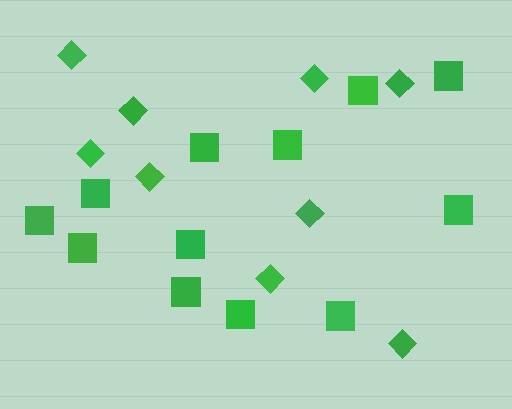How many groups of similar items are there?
There are 2 groups: one group of diamonds (9) and one group of squares (12).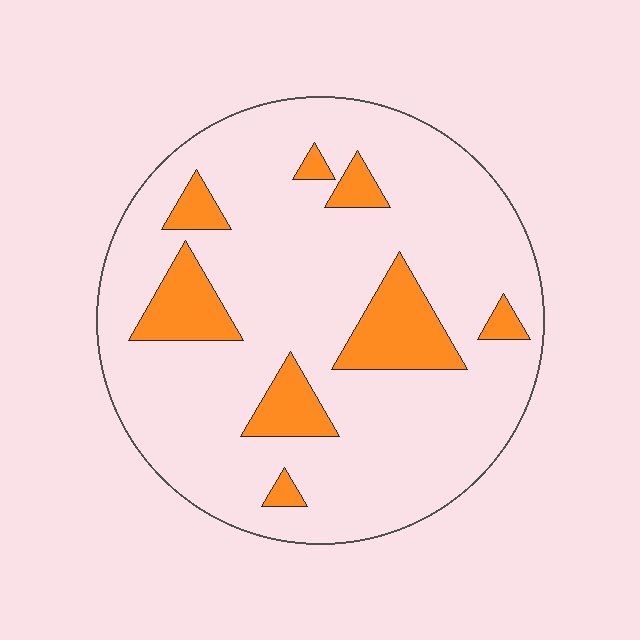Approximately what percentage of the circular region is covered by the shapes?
Approximately 15%.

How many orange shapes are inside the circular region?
8.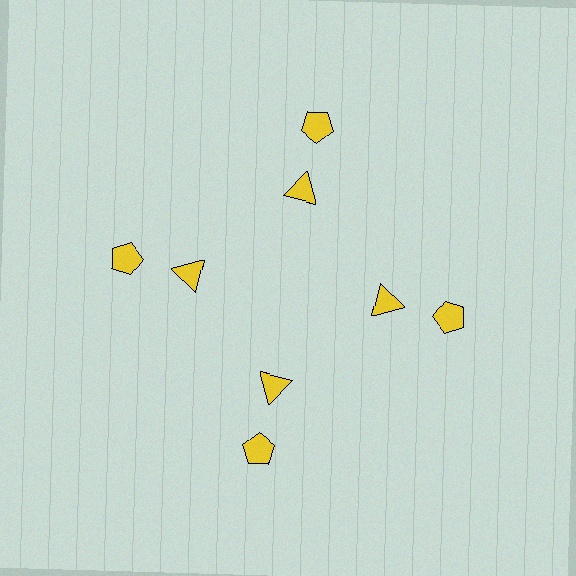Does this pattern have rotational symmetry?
Yes, this pattern has 4-fold rotational symmetry. It looks the same after rotating 90 degrees around the center.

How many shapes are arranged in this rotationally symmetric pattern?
There are 8 shapes, arranged in 4 groups of 2.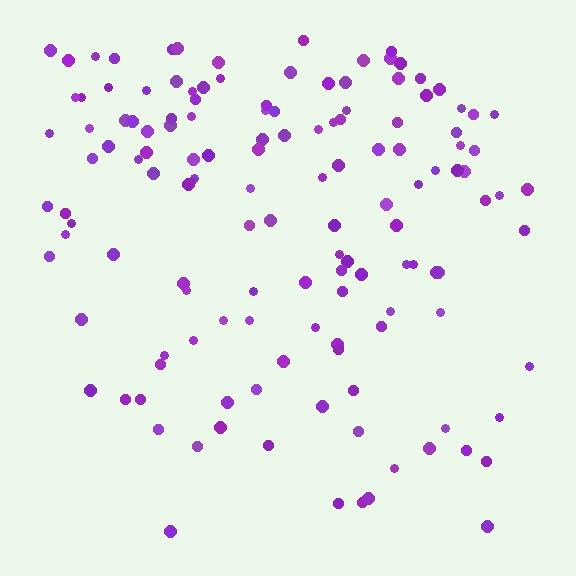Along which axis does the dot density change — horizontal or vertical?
Vertical.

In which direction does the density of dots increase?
From bottom to top, with the top side densest.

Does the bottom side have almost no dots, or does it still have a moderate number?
Still a moderate number, just noticeably fewer than the top.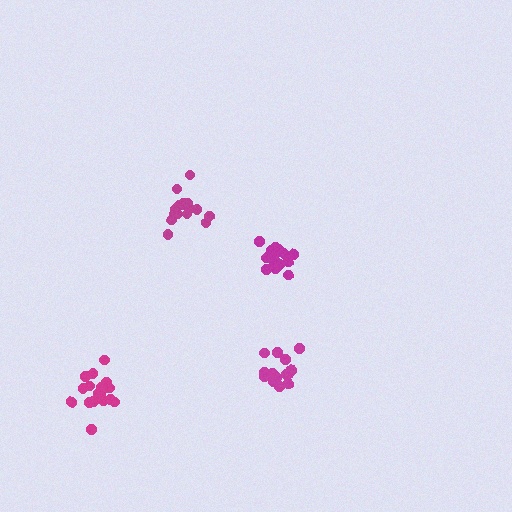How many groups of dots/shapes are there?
There are 4 groups.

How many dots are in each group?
Group 1: 19 dots, Group 2: 15 dots, Group 3: 17 dots, Group 4: 20 dots (71 total).